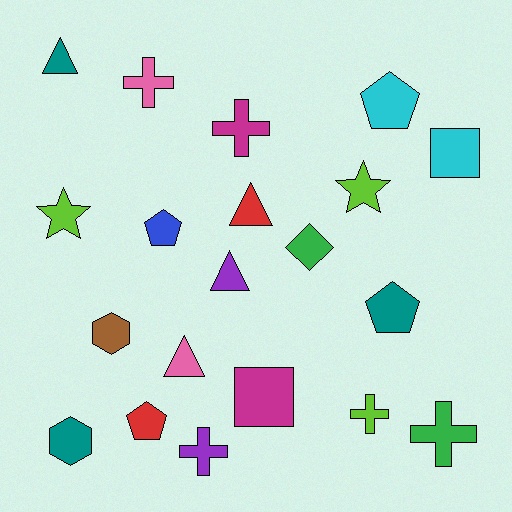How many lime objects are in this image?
There are 3 lime objects.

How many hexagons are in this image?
There are 2 hexagons.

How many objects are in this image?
There are 20 objects.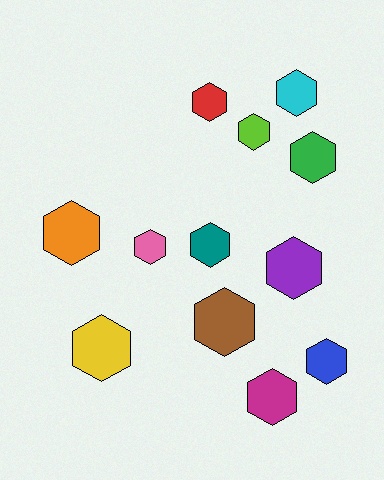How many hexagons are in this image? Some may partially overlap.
There are 12 hexagons.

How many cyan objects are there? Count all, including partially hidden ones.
There is 1 cyan object.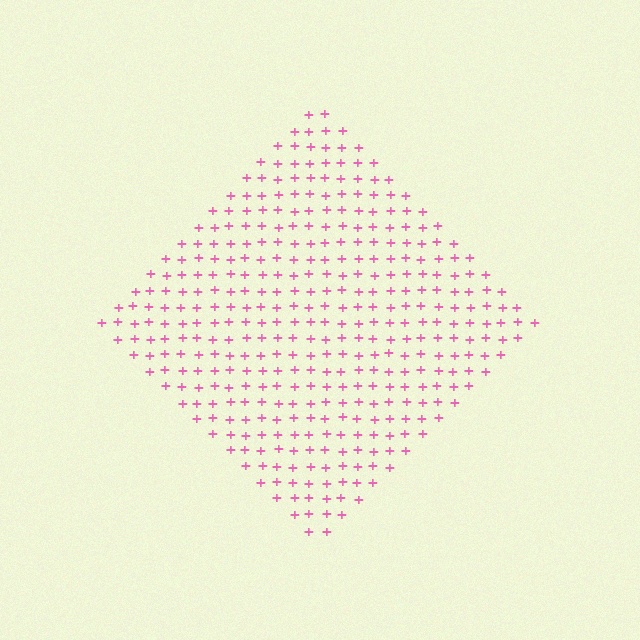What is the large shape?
The large shape is a diamond.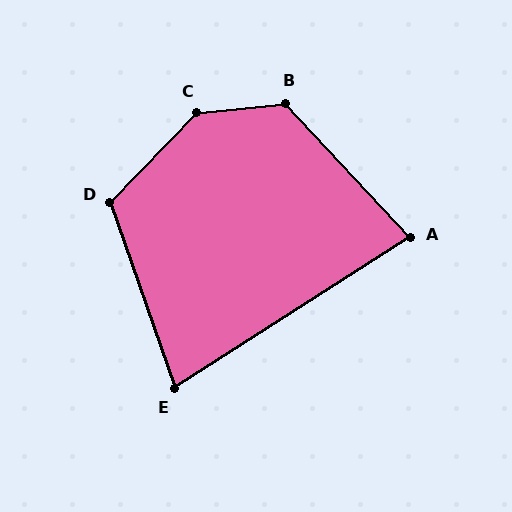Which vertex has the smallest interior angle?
E, at approximately 77 degrees.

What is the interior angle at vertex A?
Approximately 80 degrees (acute).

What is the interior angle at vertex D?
Approximately 117 degrees (obtuse).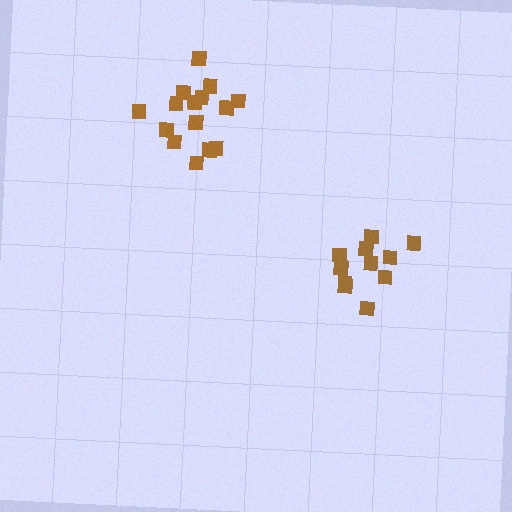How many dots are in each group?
Group 1: 15 dots, Group 2: 11 dots (26 total).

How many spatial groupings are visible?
There are 2 spatial groupings.